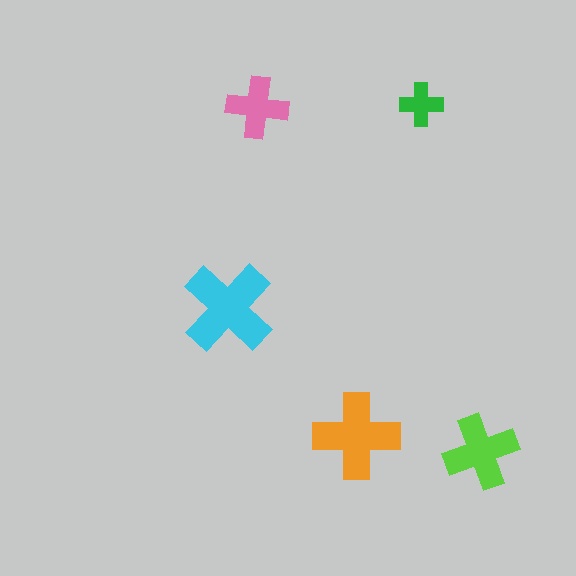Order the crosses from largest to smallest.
the cyan one, the orange one, the lime one, the pink one, the green one.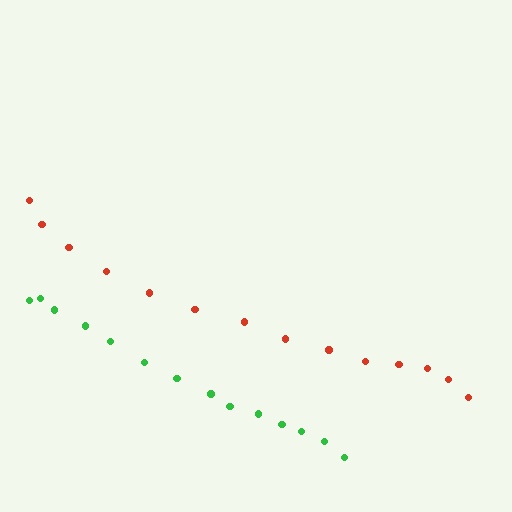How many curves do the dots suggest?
There are 2 distinct paths.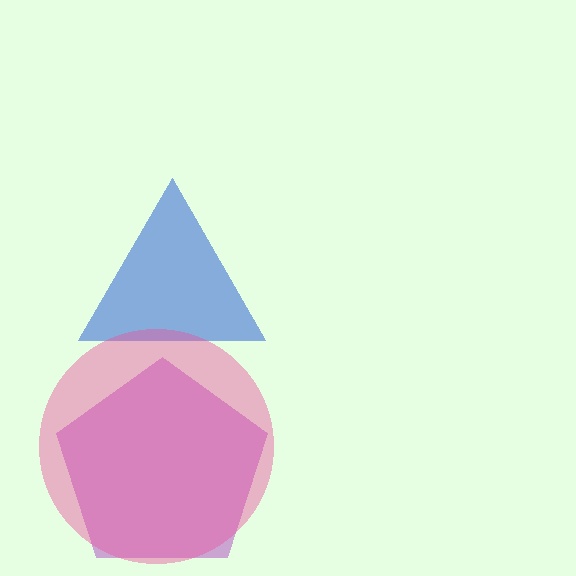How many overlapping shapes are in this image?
There are 3 overlapping shapes in the image.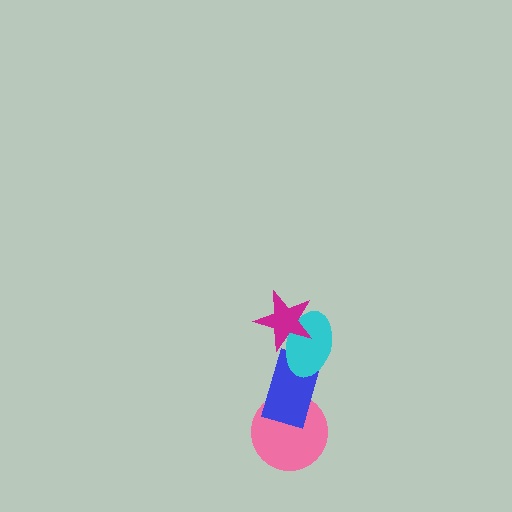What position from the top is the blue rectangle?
The blue rectangle is 3rd from the top.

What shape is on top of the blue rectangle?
The cyan ellipse is on top of the blue rectangle.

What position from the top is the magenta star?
The magenta star is 1st from the top.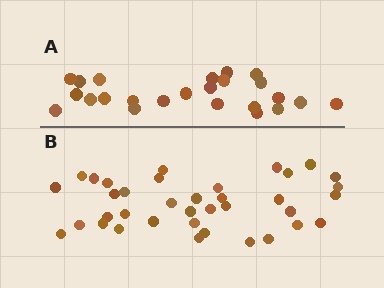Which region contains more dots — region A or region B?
Region B (the bottom region) has more dots.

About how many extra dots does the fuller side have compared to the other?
Region B has approximately 15 more dots than region A.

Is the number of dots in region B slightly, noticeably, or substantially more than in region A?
Region B has substantially more. The ratio is roughly 1.5 to 1.